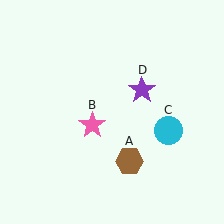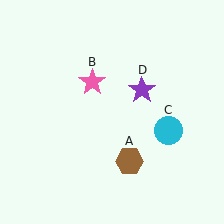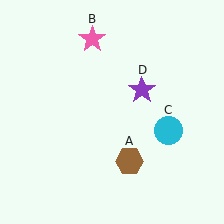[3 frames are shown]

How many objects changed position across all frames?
1 object changed position: pink star (object B).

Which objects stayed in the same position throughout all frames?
Brown hexagon (object A) and cyan circle (object C) and purple star (object D) remained stationary.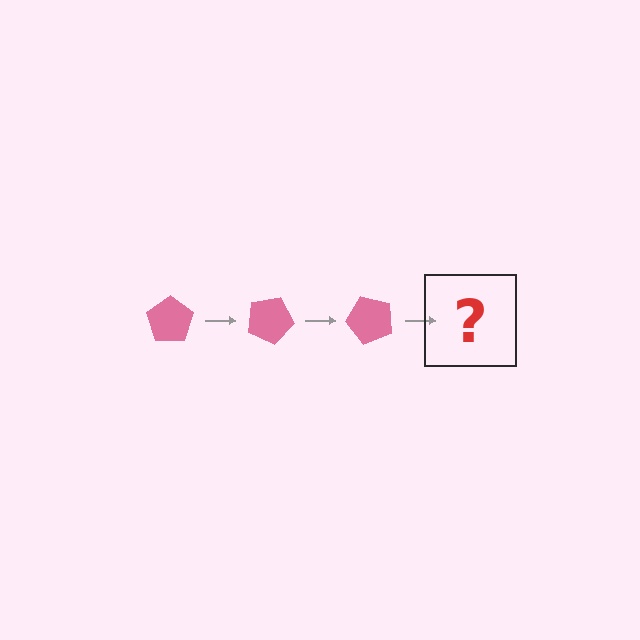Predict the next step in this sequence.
The next step is a pink pentagon rotated 75 degrees.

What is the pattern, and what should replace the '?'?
The pattern is that the pentagon rotates 25 degrees each step. The '?' should be a pink pentagon rotated 75 degrees.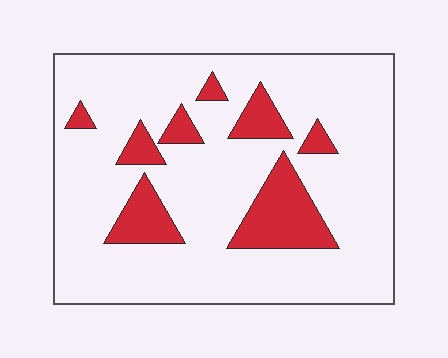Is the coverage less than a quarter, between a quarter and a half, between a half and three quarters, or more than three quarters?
Less than a quarter.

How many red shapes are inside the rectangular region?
8.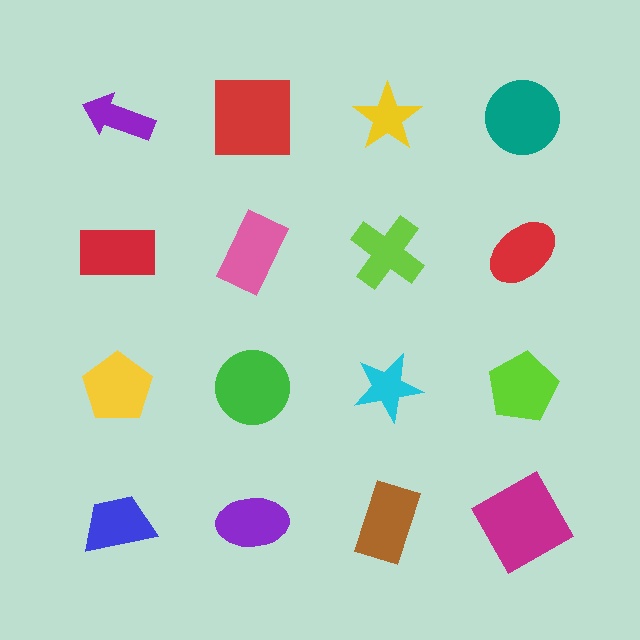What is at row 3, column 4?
A lime pentagon.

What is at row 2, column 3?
A lime cross.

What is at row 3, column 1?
A yellow pentagon.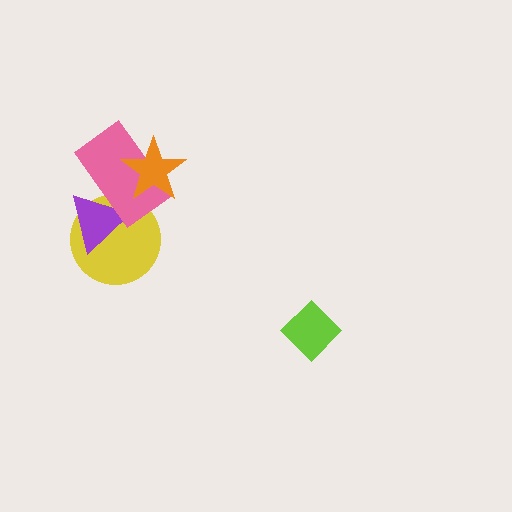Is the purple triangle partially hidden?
Yes, it is partially covered by another shape.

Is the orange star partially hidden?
No, no other shape covers it.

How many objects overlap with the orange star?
1 object overlaps with the orange star.